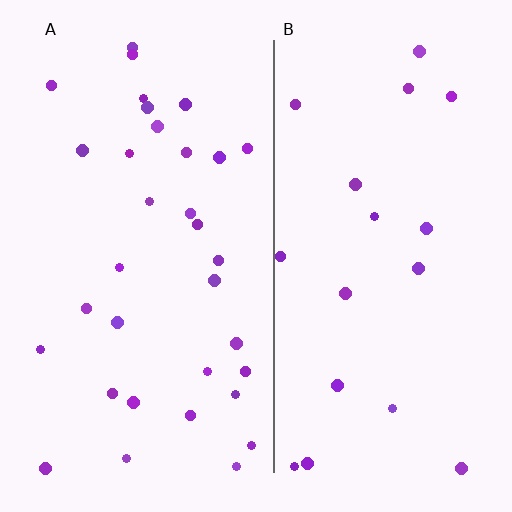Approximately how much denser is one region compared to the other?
Approximately 1.8× — region A over region B.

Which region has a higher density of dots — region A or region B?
A (the left).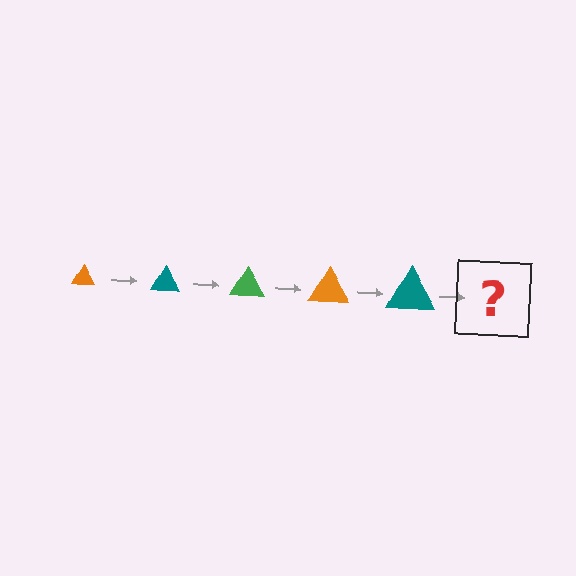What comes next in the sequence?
The next element should be a green triangle, larger than the previous one.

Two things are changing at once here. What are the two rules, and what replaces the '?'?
The two rules are that the triangle grows larger each step and the color cycles through orange, teal, and green. The '?' should be a green triangle, larger than the previous one.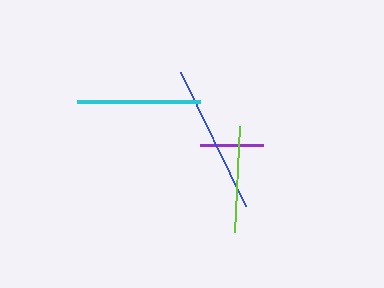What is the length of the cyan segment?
The cyan segment is approximately 124 pixels long.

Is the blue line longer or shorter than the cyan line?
The blue line is longer than the cyan line.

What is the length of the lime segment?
The lime segment is approximately 106 pixels long.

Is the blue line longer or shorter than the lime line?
The blue line is longer than the lime line.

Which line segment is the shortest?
The purple line is the shortest at approximately 63 pixels.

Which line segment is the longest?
The blue line is the longest at approximately 149 pixels.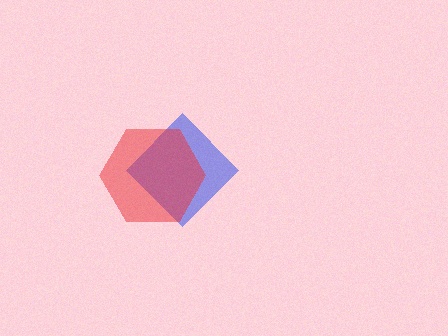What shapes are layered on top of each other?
The layered shapes are: a blue diamond, a red hexagon.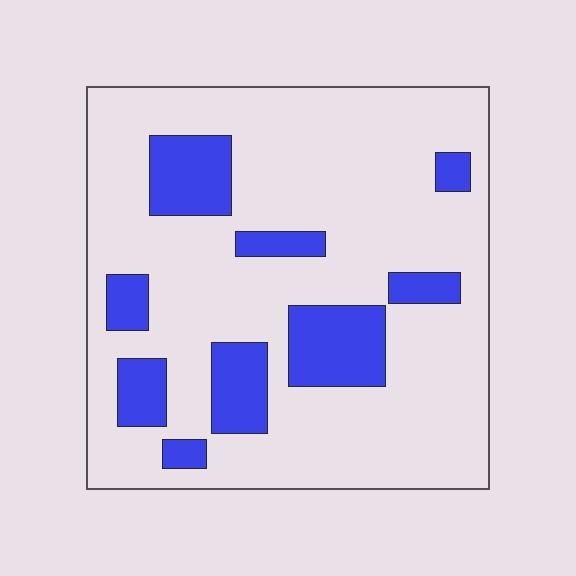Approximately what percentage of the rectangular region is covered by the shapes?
Approximately 20%.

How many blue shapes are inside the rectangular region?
9.